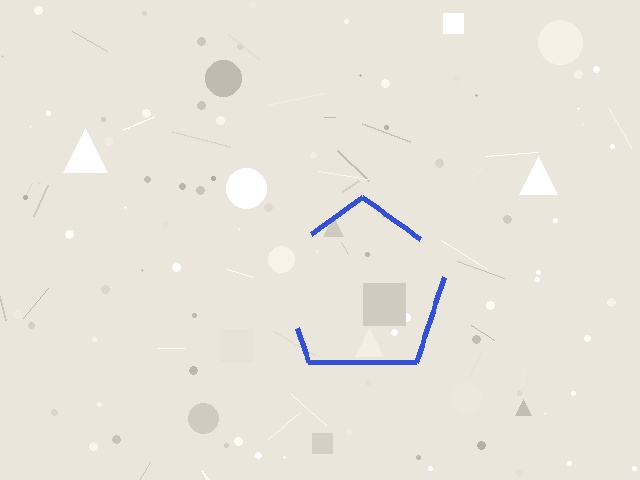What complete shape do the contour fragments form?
The contour fragments form a pentagon.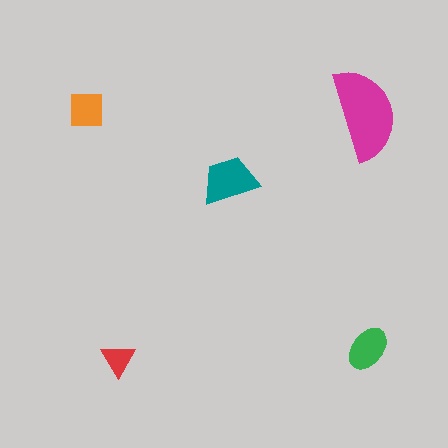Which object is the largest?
The magenta semicircle.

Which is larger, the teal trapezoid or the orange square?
The teal trapezoid.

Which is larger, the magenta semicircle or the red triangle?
The magenta semicircle.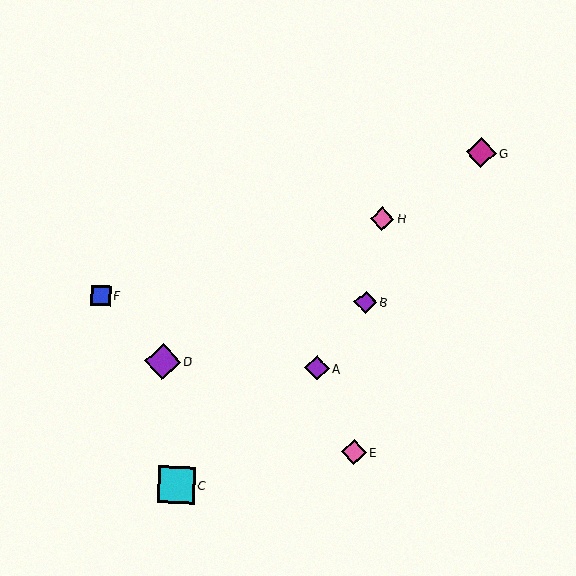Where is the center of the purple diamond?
The center of the purple diamond is at (366, 302).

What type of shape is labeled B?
Shape B is a purple diamond.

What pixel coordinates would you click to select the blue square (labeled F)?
Click at (101, 295) to select the blue square F.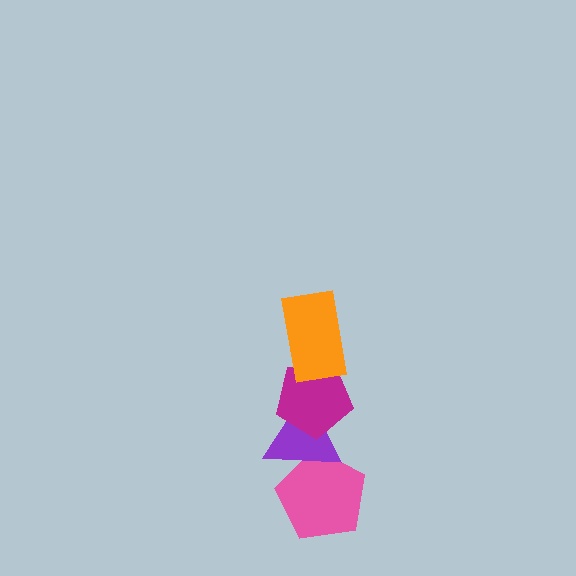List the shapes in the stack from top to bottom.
From top to bottom: the orange rectangle, the magenta pentagon, the purple triangle, the pink pentagon.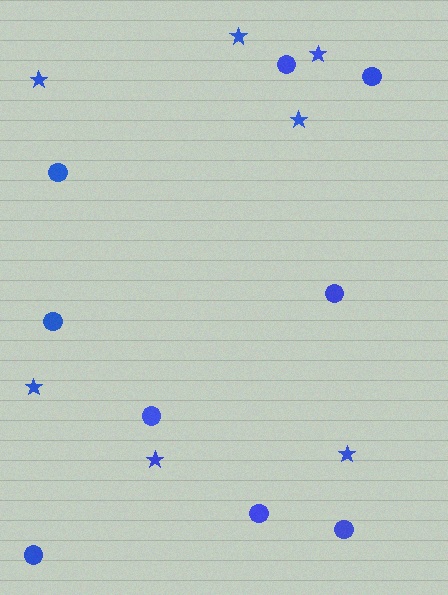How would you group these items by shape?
There are 2 groups: one group of stars (7) and one group of circles (9).